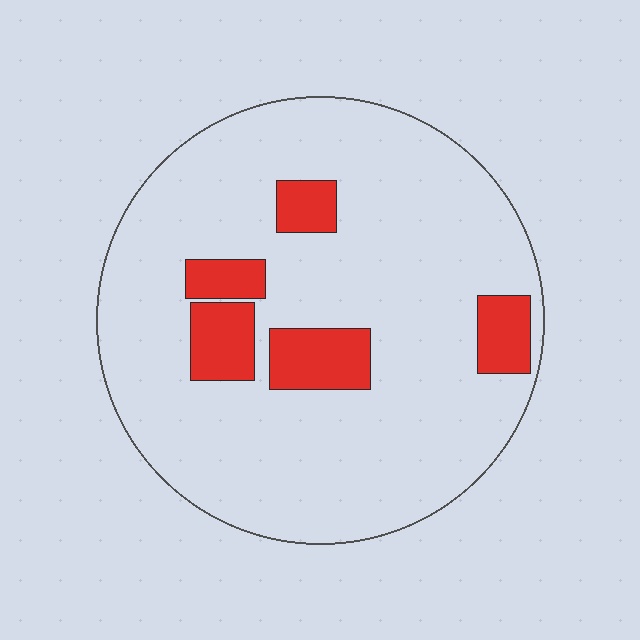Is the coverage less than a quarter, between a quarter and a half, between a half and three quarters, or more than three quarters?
Less than a quarter.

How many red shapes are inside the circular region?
5.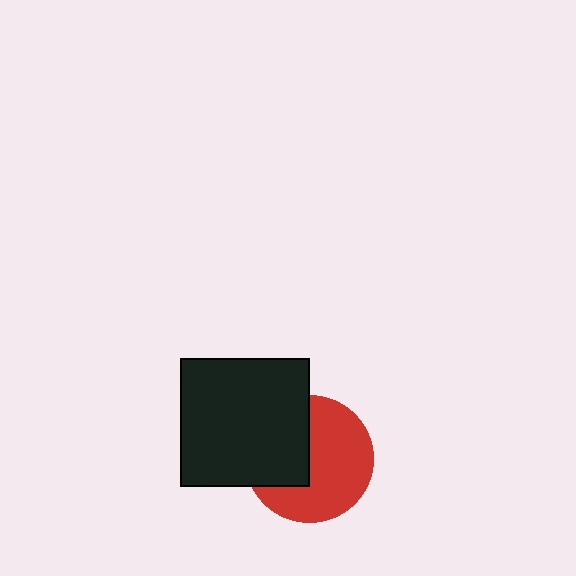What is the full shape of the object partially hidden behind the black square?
The partially hidden object is a red circle.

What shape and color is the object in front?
The object in front is a black square.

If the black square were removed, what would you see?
You would see the complete red circle.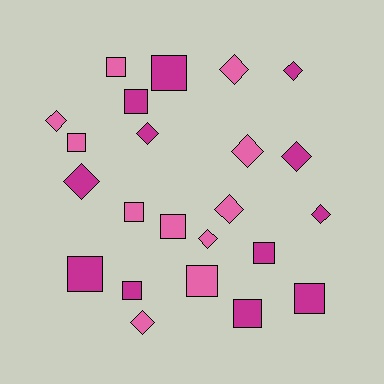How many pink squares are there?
There are 5 pink squares.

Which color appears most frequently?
Magenta, with 12 objects.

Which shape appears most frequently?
Square, with 12 objects.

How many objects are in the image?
There are 23 objects.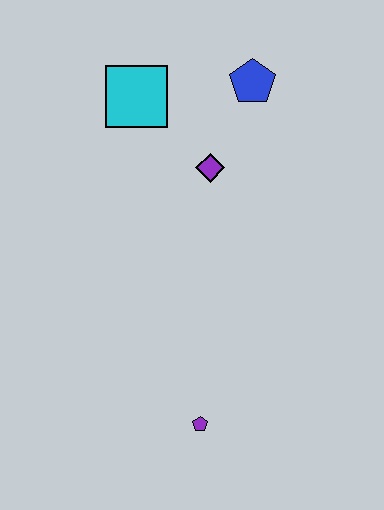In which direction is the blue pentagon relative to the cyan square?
The blue pentagon is to the right of the cyan square.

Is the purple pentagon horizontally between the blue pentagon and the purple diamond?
No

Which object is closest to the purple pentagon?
The purple diamond is closest to the purple pentagon.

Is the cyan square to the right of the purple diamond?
No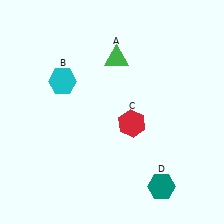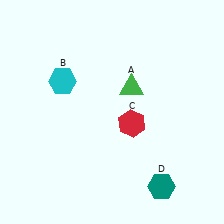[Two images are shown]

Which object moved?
The green triangle (A) moved down.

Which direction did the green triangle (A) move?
The green triangle (A) moved down.